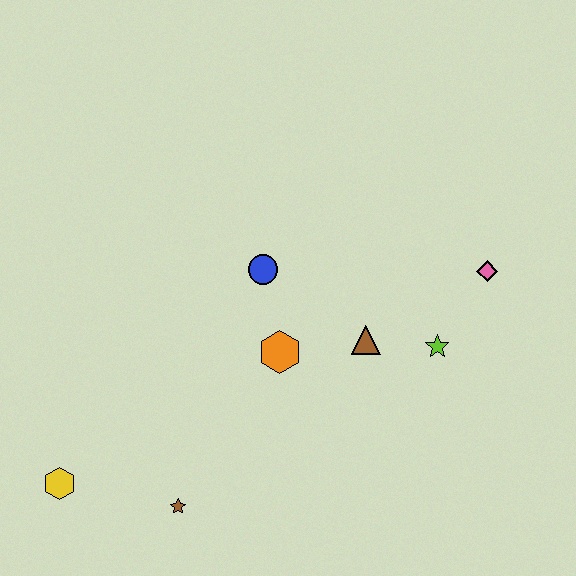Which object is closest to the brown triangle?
The lime star is closest to the brown triangle.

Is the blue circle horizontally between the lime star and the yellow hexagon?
Yes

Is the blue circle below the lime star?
No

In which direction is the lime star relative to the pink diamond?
The lime star is below the pink diamond.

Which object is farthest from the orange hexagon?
The yellow hexagon is farthest from the orange hexagon.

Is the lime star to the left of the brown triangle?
No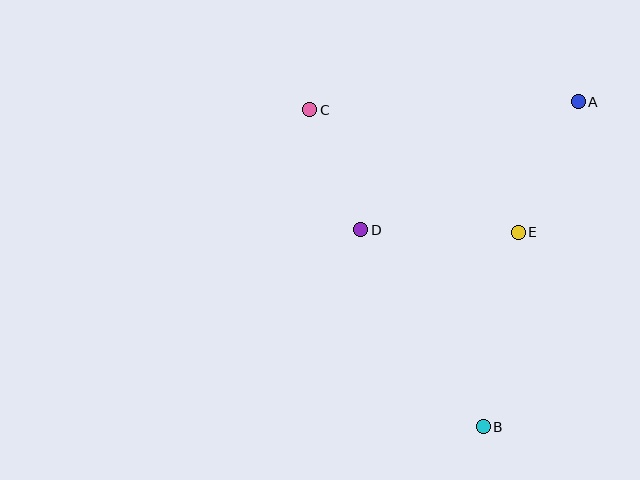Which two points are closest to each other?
Points C and D are closest to each other.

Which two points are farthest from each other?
Points B and C are farthest from each other.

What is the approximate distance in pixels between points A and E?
The distance between A and E is approximately 144 pixels.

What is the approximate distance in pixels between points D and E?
The distance between D and E is approximately 158 pixels.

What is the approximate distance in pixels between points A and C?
The distance between A and C is approximately 269 pixels.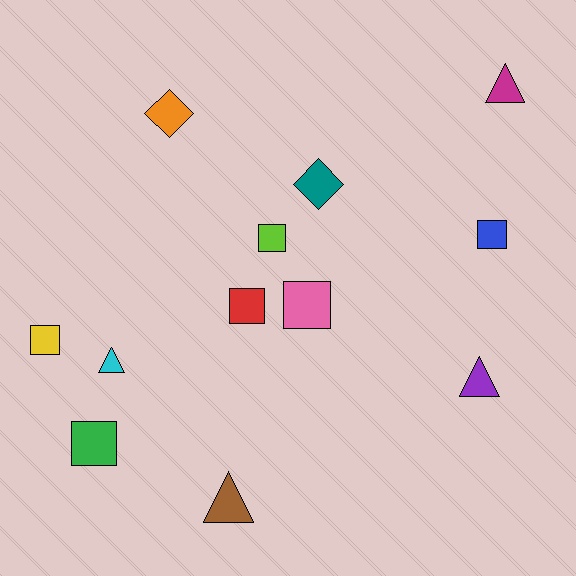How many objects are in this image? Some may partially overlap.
There are 12 objects.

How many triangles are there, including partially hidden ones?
There are 4 triangles.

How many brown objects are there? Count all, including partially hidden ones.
There is 1 brown object.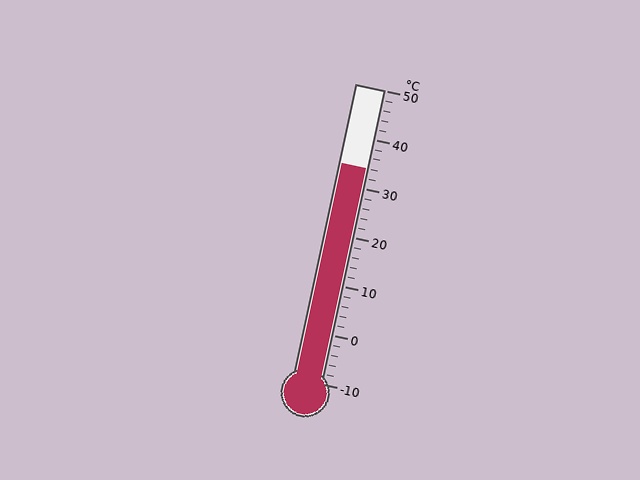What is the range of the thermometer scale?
The thermometer scale ranges from -10°C to 50°C.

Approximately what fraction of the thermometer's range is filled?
The thermometer is filled to approximately 75% of its range.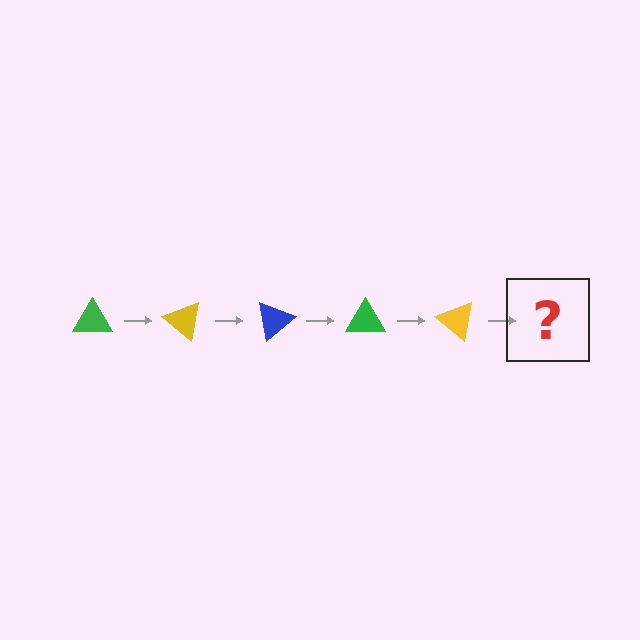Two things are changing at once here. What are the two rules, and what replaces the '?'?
The two rules are that it rotates 40 degrees each step and the color cycles through green, yellow, and blue. The '?' should be a blue triangle, rotated 200 degrees from the start.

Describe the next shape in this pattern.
It should be a blue triangle, rotated 200 degrees from the start.